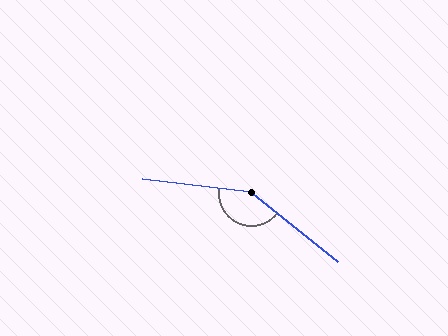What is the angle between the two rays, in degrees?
Approximately 148 degrees.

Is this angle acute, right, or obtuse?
It is obtuse.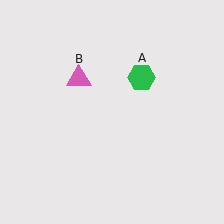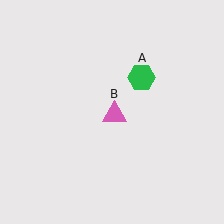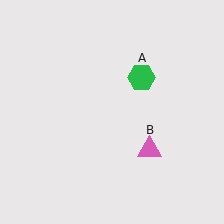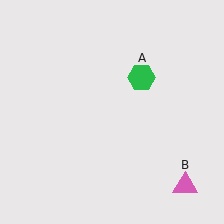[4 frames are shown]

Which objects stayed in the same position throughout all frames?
Green hexagon (object A) remained stationary.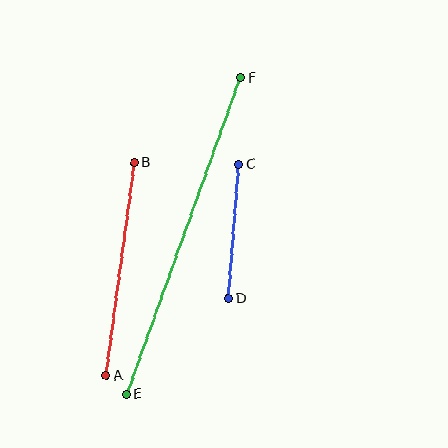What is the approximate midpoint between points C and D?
The midpoint is at approximately (234, 232) pixels.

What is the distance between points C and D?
The distance is approximately 135 pixels.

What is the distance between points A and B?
The distance is approximately 215 pixels.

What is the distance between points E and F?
The distance is approximately 337 pixels.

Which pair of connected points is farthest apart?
Points E and F are farthest apart.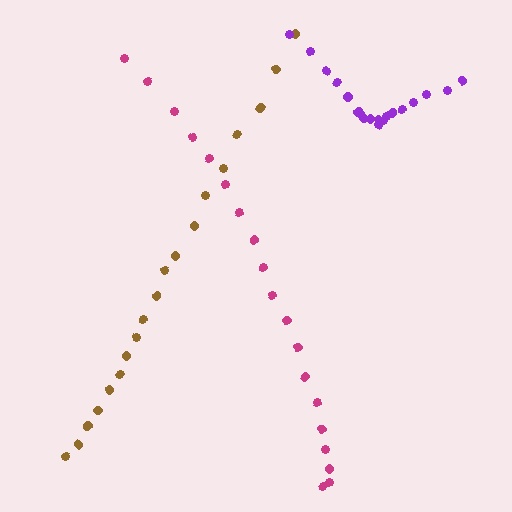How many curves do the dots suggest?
There are 3 distinct paths.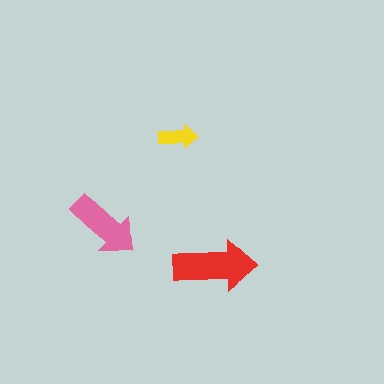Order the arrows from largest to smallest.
the red one, the pink one, the yellow one.